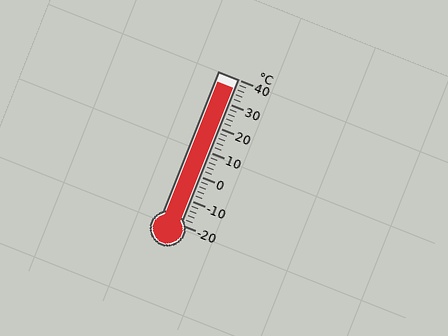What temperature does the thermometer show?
The thermometer shows approximately 36°C.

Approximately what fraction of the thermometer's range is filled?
The thermometer is filled to approximately 95% of its range.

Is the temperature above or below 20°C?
The temperature is above 20°C.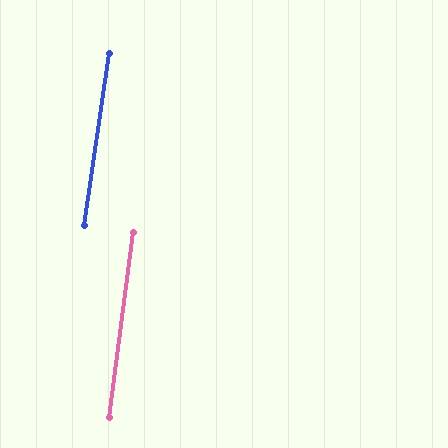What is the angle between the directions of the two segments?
Approximately 1 degree.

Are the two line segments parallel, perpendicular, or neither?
Parallel — their directions differ by only 0.9°.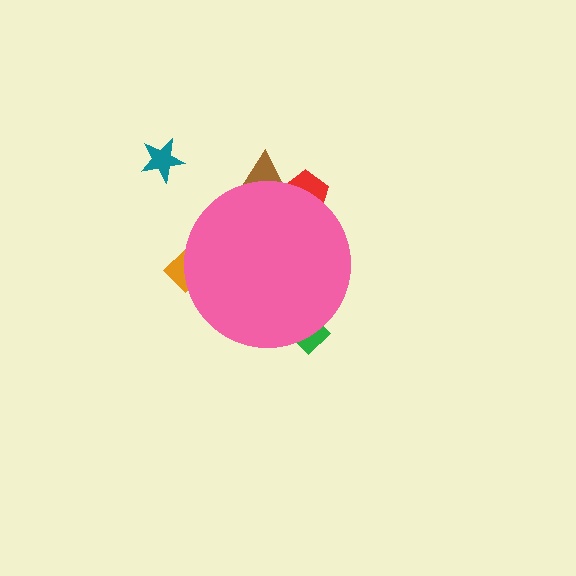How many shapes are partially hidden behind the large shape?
4 shapes are partially hidden.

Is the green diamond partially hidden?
Yes, the green diamond is partially hidden behind the pink circle.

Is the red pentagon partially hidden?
Yes, the red pentagon is partially hidden behind the pink circle.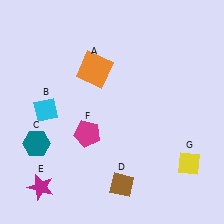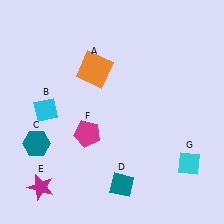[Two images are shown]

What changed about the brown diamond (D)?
In Image 1, D is brown. In Image 2, it changed to teal.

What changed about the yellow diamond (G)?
In Image 1, G is yellow. In Image 2, it changed to cyan.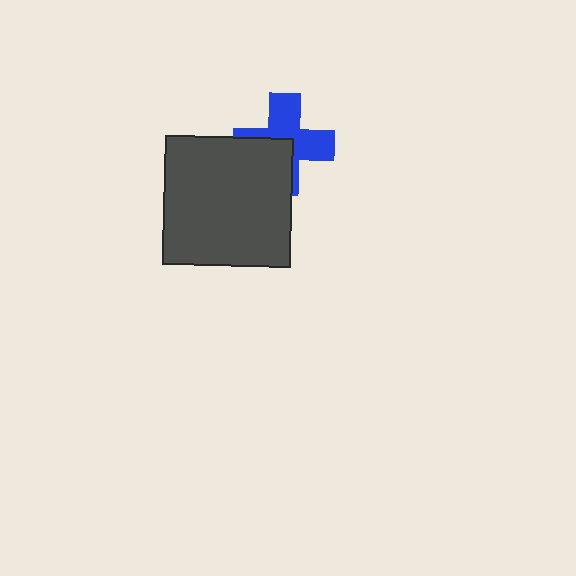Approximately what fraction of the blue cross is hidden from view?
Roughly 42% of the blue cross is hidden behind the dark gray square.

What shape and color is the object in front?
The object in front is a dark gray square.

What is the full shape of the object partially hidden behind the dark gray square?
The partially hidden object is a blue cross.